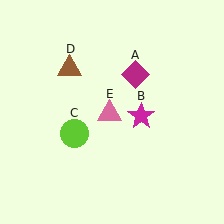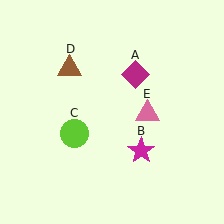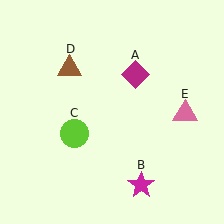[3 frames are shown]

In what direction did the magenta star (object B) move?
The magenta star (object B) moved down.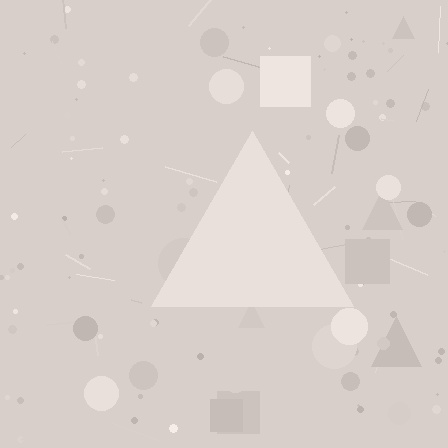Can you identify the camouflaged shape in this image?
The camouflaged shape is a triangle.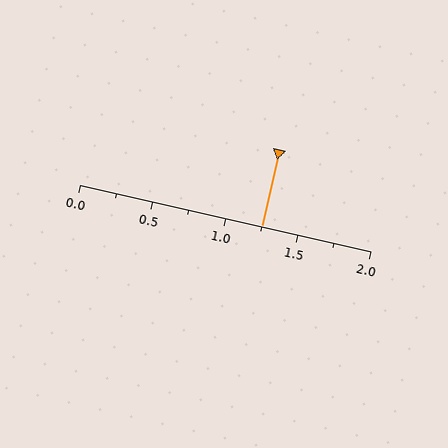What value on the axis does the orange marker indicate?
The marker indicates approximately 1.25.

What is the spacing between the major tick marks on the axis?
The major ticks are spaced 0.5 apart.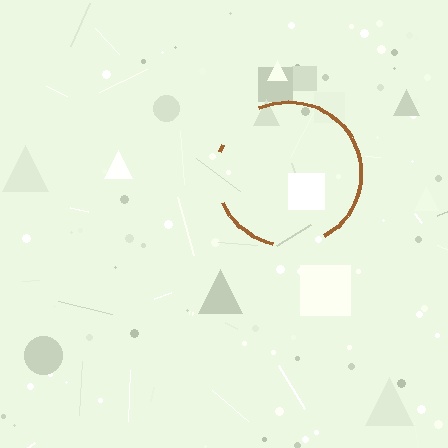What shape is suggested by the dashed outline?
The dashed outline suggests a circle.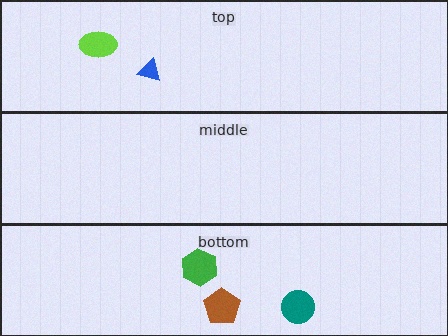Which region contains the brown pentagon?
The bottom region.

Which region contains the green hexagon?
The bottom region.